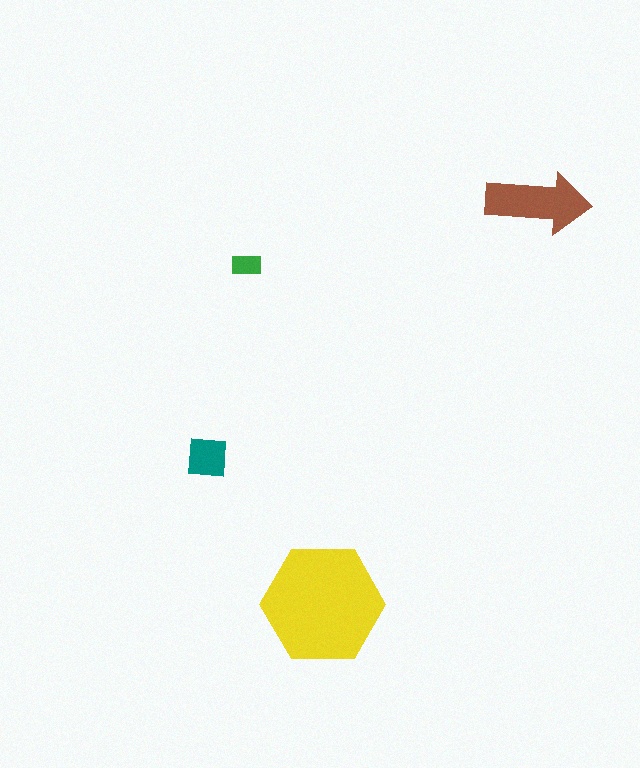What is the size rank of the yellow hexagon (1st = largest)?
1st.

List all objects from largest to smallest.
The yellow hexagon, the brown arrow, the teal square, the green rectangle.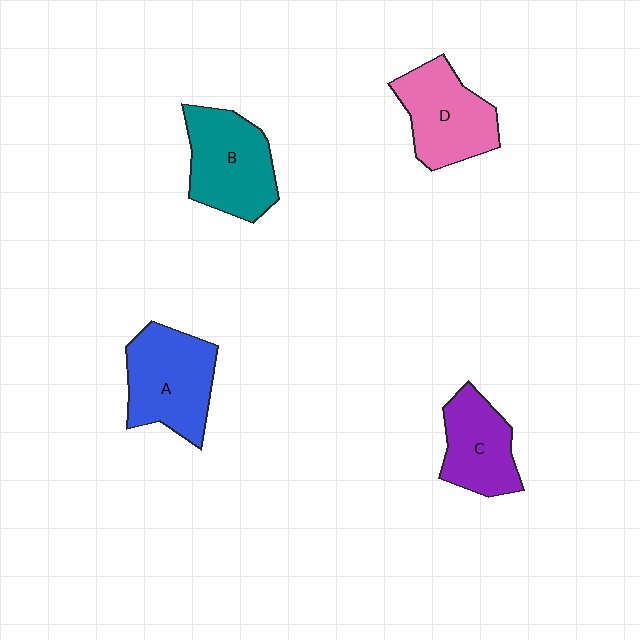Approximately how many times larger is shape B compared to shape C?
Approximately 1.3 times.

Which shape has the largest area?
Shape A (blue).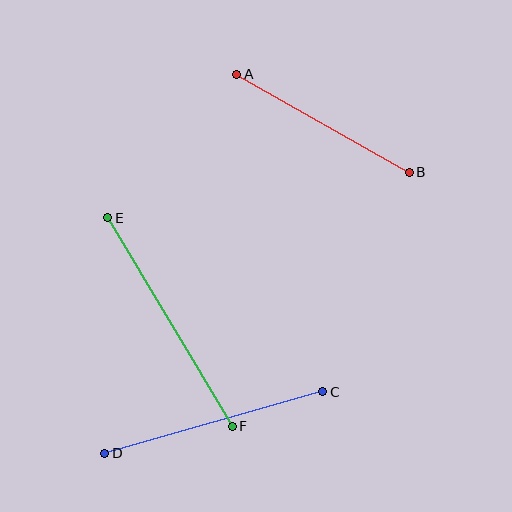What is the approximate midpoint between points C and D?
The midpoint is at approximately (214, 422) pixels.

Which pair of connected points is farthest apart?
Points E and F are farthest apart.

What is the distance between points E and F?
The distance is approximately 243 pixels.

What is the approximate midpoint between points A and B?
The midpoint is at approximately (323, 123) pixels.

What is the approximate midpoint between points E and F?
The midpoint is at approximately (170, 322) pixels.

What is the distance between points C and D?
The distance is approximately 227 pixels.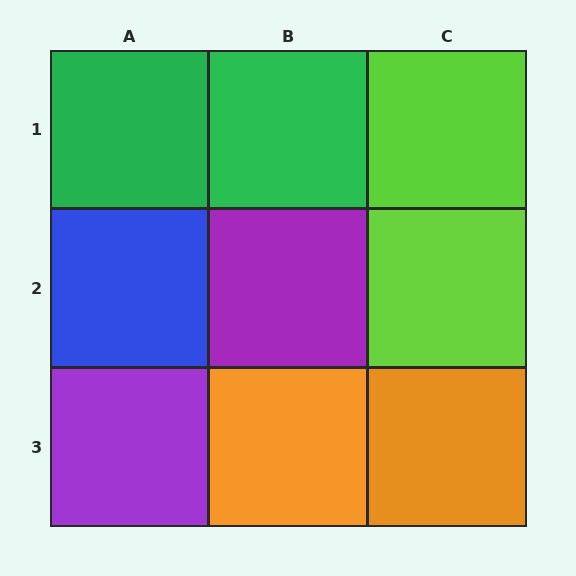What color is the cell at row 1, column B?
Green.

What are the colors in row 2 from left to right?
Blue, purple, lime.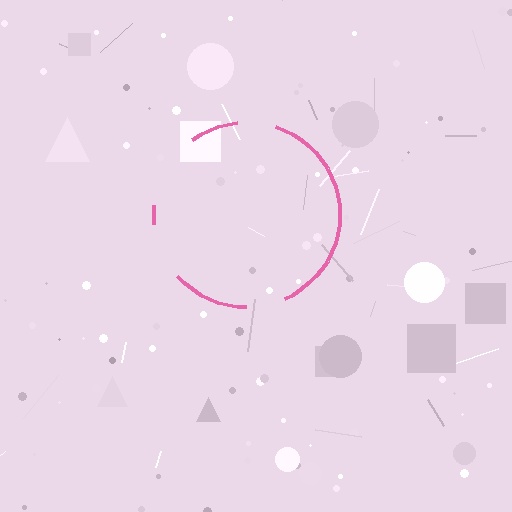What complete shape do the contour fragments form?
The contour fragments form a circle.